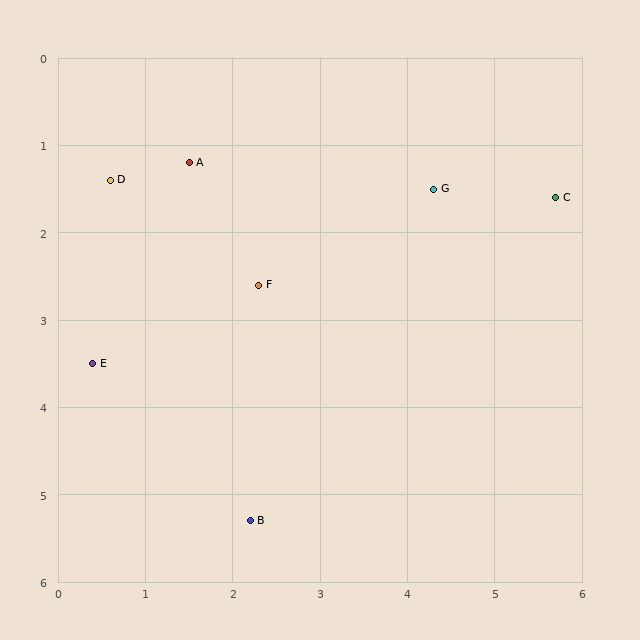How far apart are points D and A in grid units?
Points D and A are about 0.9 grid units apart.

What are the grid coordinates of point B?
Point B is at approximately (2.2, 5.3).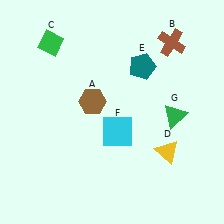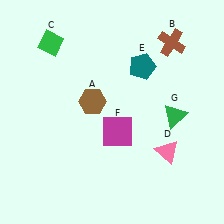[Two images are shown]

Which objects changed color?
D changed from yellow to pink. F changed from cyan to magenta.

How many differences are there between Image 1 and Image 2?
There are 2 differences between the two images.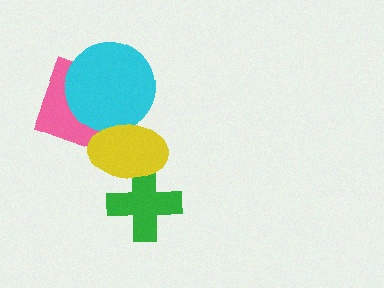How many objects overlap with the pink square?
2 objects overlap with the pink square.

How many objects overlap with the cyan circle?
2 objects overlap with the cyan circle.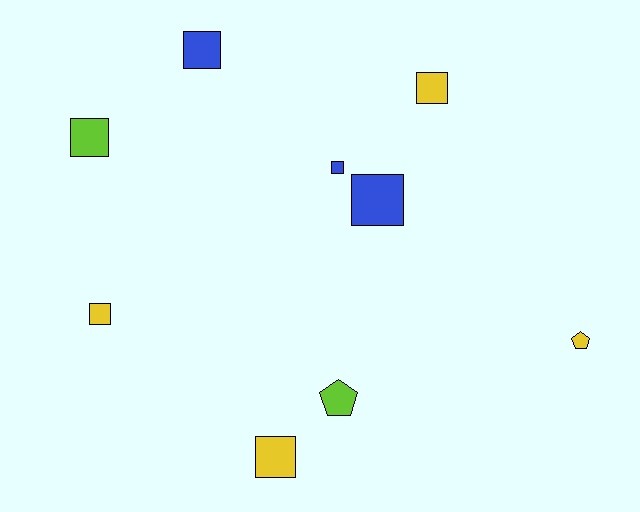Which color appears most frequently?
Yellow, with 4 objects.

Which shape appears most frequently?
Square, with 7 objects.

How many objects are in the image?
There are 9 objects.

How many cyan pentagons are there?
There are no cyan pentagons.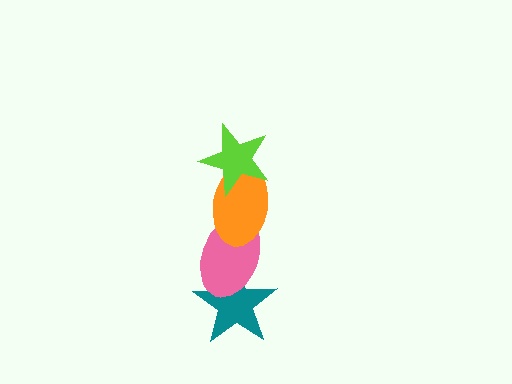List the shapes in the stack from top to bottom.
From top to bottom: the lime star, the orange ellipse, the pink ellipse, the teal star.